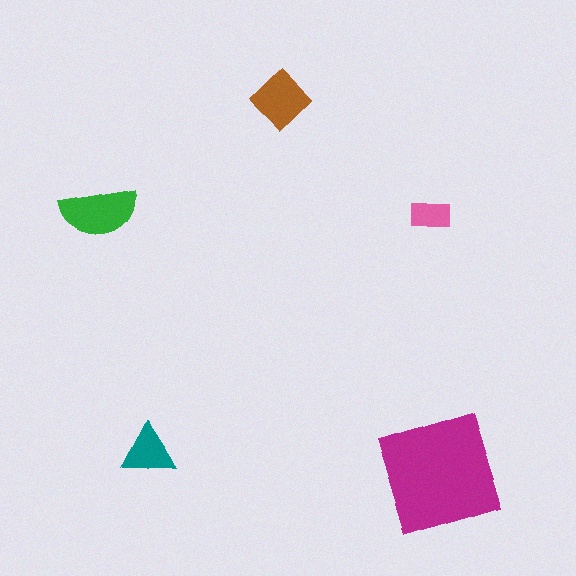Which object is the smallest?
The pink rectangle.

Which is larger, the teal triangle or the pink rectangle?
The teal triangle.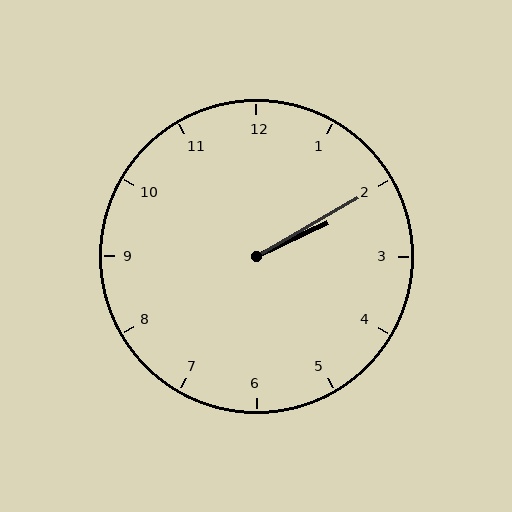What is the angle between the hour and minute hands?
Approximately 5 degrees.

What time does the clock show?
2:10.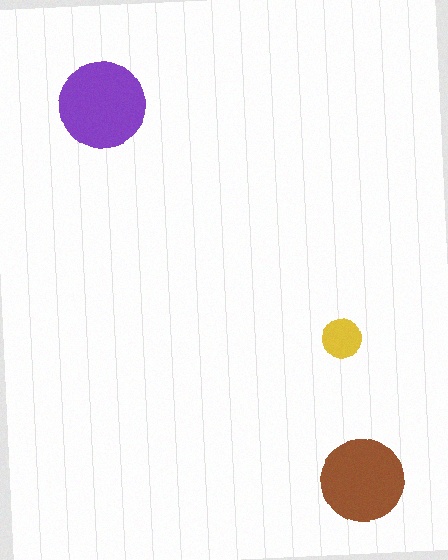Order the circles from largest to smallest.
the purple one, the brown one, the yellow one.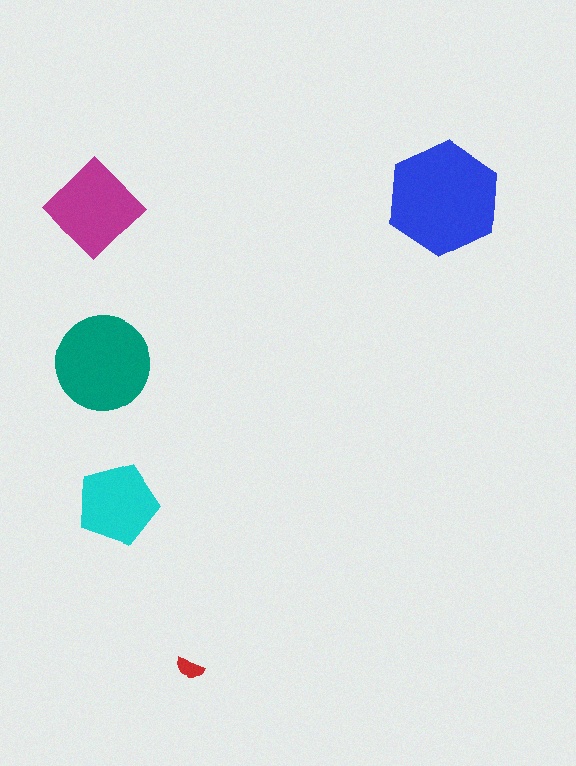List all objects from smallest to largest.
The red semicircle, the cyan pentagon, the magenta diamond, the teal circle, the blue hexagon.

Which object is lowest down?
The red semicircle is bottommost.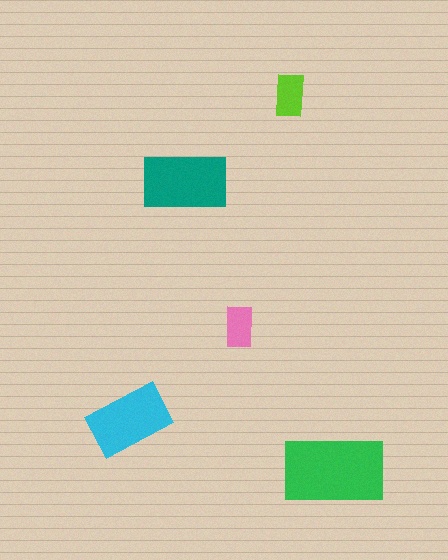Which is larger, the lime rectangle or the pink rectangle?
The lime one.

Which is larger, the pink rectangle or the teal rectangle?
The teal one.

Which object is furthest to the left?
The cyan rectangle is leftmost.